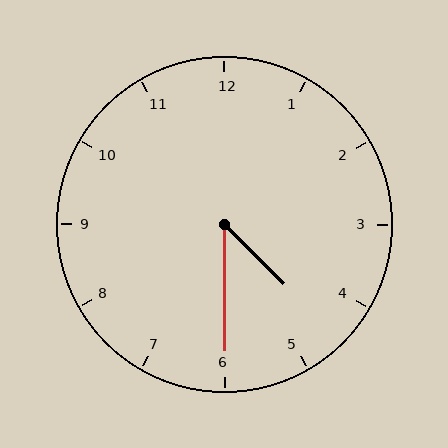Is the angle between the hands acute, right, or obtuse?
It is acute.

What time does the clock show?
4:30.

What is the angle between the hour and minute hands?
Approximately 45 degrees.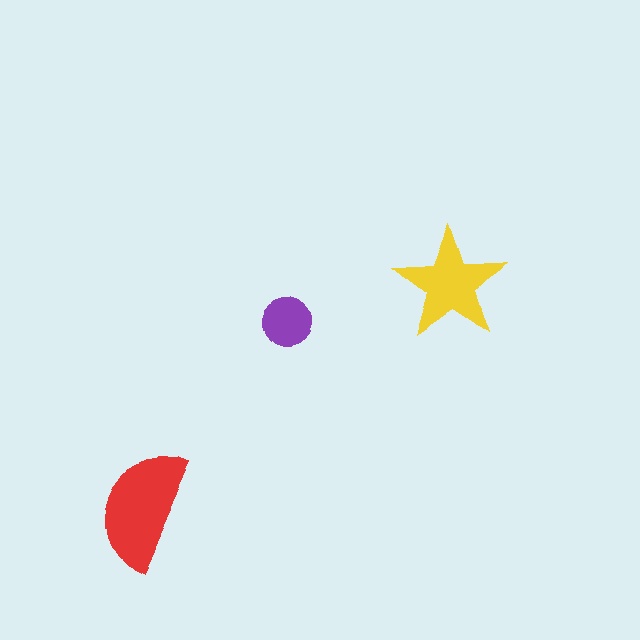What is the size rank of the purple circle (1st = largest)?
3rd.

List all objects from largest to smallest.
The red semicircle, the yellow star, the purple circle.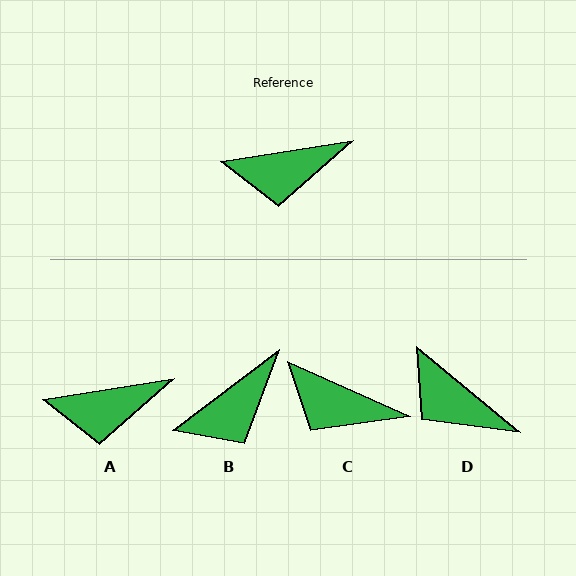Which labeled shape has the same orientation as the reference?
A.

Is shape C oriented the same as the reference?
No, it is off by about 33 degrees.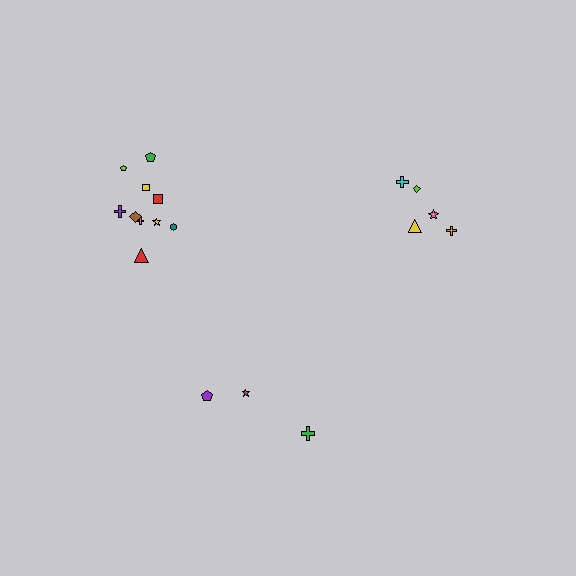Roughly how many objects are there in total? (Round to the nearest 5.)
Roughly 20 objects in total.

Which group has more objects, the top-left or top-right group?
The top-left group.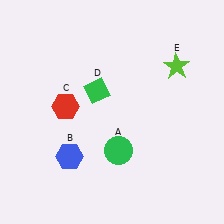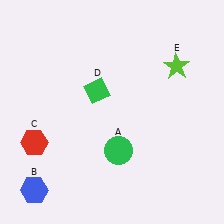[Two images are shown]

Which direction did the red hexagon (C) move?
The red hexagon (C) moved down.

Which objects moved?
The objects that moved are: the blue hexagon (B), the red hexagon (C).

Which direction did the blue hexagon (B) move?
The blue hexagon (B) moved left.